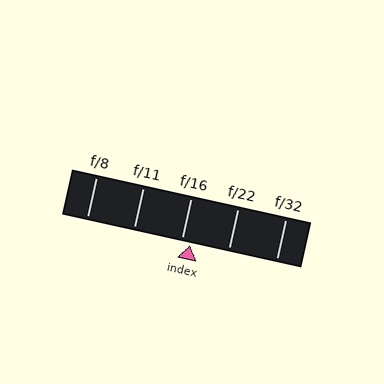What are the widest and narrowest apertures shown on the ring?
The widest aperture shown is f/8 and the narrowest is f/32.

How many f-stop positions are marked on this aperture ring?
There are 5 f-stop positions marked.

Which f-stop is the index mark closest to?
The index mark is closest to f/16.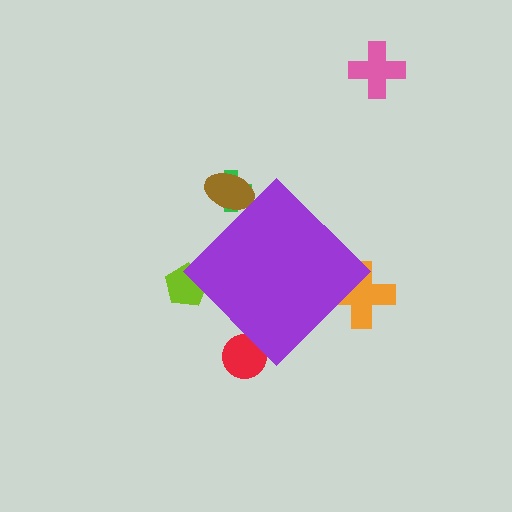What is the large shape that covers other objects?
A purple diamond.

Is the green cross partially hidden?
Yes, the green cross is partially hidden behind the purple diamond.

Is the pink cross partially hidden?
No, the pink cross is fully visible.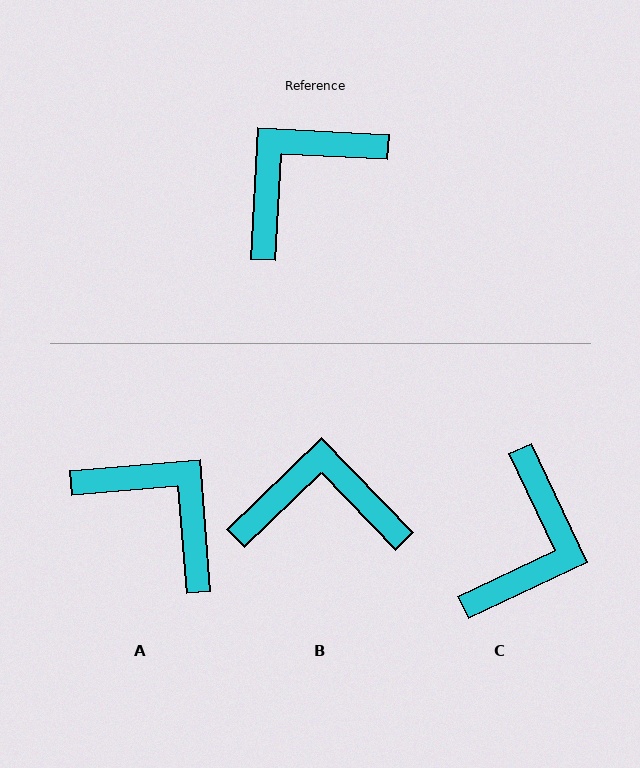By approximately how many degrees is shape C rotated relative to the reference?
Approximately 152 degrees clockwise.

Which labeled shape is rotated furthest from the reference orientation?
C, about 152 degrees away.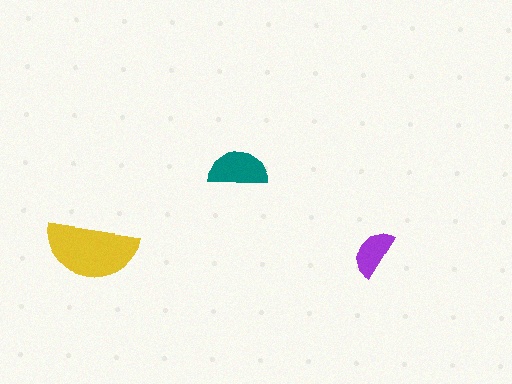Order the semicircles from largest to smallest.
the yellow one, the teal one, the purple one.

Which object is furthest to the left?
The yellow semicircle is leftmost.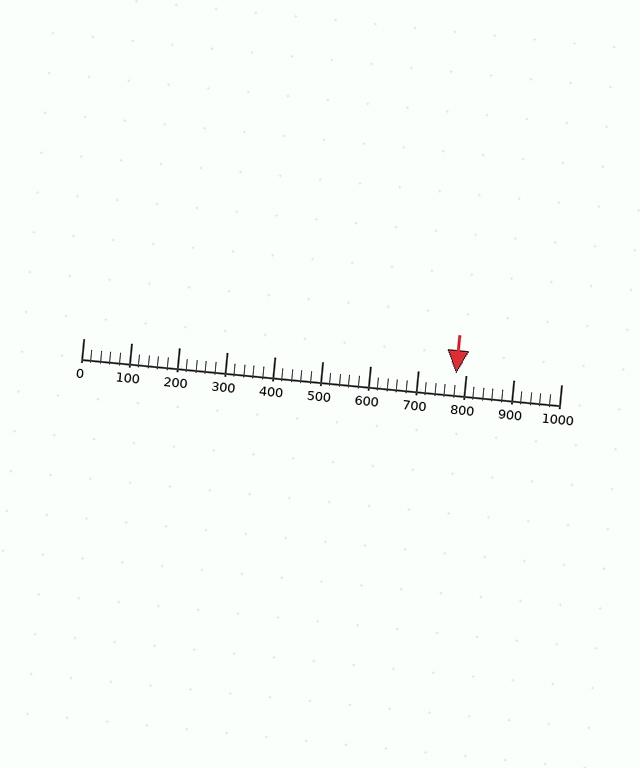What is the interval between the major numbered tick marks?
The major tick marks are spaced 100 units apart.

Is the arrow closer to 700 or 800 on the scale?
The arrow is closer to 800.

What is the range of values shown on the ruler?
The ruler shows values from 0 to 1000.